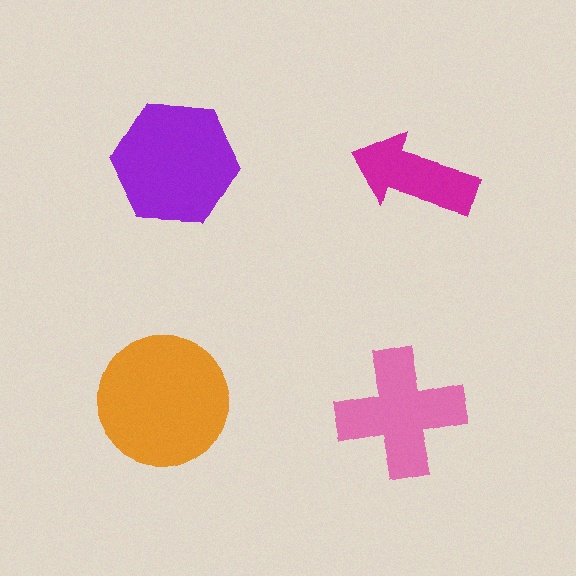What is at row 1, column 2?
A magenta arrow.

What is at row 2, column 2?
A pink cross.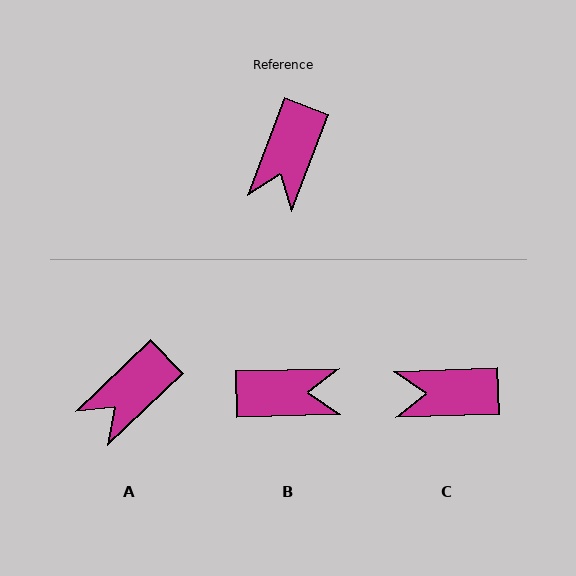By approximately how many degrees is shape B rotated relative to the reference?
Approximately 112 degrees counter-clockwise.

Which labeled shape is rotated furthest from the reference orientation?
B, about 112 degrees away.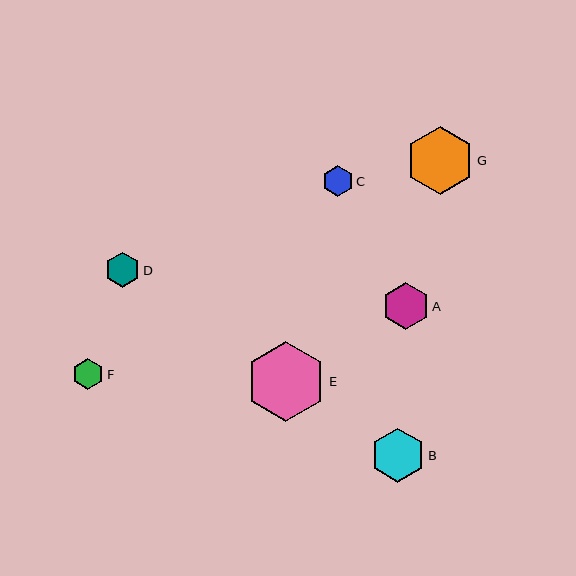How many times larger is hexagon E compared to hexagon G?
Hexagon E is approximately 1.2 times the size of hexagon G.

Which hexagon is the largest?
Hexagon E is the largest with a size of approximately 80 pixels.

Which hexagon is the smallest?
Hexagon C is the smallest with a size of approximately 31 pixels.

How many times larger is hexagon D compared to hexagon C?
Hexagon D is approximately 1.1 times the size of hexagon C.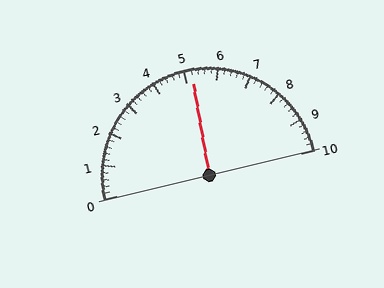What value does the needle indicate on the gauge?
The needle indicates approximately 5.2.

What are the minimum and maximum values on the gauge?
The gauge ranges from 0 to 10.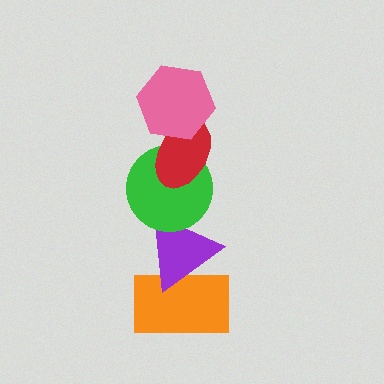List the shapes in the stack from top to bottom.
From top to bottom: the pink hexagon, the red ellipse, the green circle, the purple triangle, the orange rectangle.